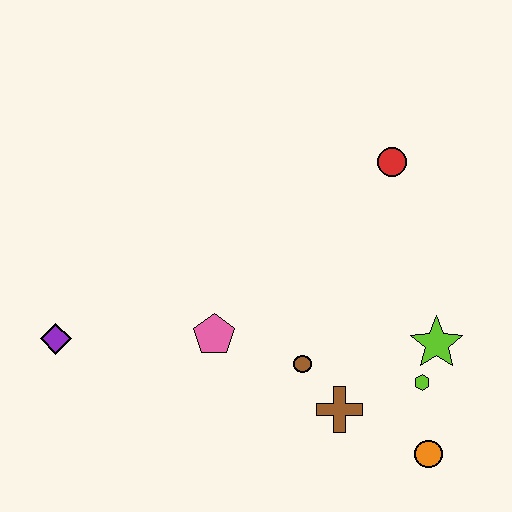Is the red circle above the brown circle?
Yes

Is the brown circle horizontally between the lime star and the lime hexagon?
No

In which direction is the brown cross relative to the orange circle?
The brown cross is to the left of the orange circle.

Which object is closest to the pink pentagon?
The brown circle is closest to the pink pentagon.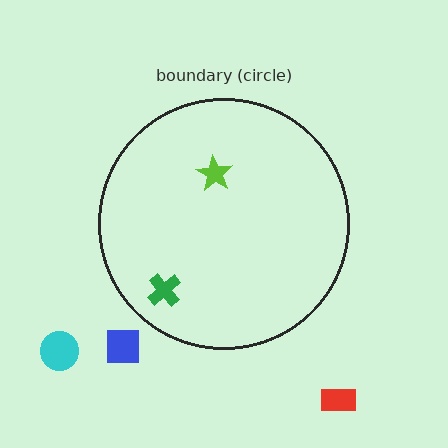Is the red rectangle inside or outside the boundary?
Outside.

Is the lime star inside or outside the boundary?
Inside.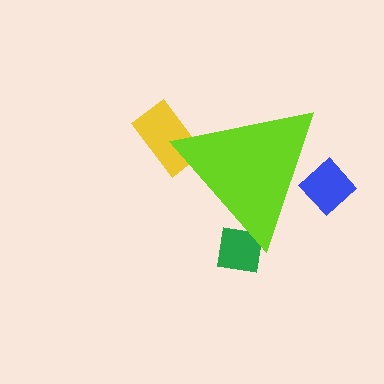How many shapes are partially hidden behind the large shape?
3 shapes are partially hidden.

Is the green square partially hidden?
Yes, the green square is partially hidden behind the lime triangle.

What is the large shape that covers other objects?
A lime triangle.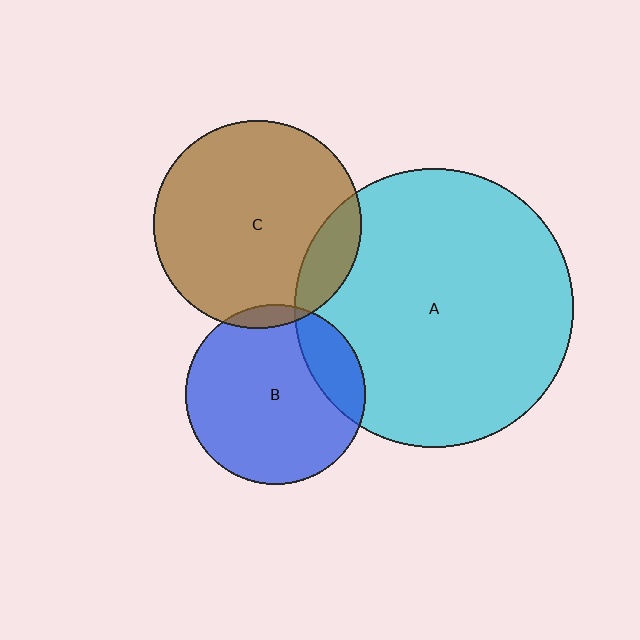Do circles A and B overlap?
Yes.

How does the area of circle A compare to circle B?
Approximately 2.4 times.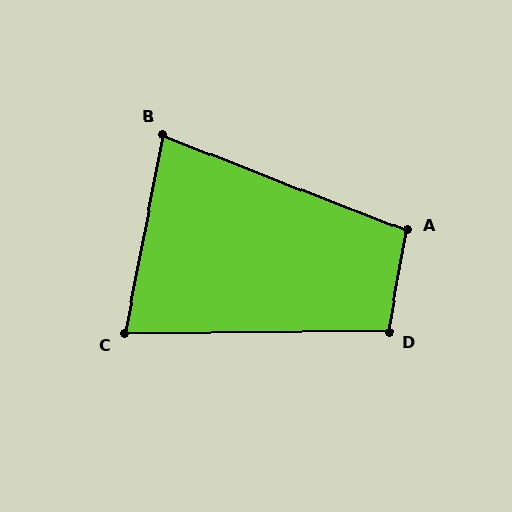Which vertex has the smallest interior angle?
C, at approximately 79 degrees.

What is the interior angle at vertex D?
Approximately 100 degrees (obtuse).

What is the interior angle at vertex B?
Approximately 80 degrees (acute).